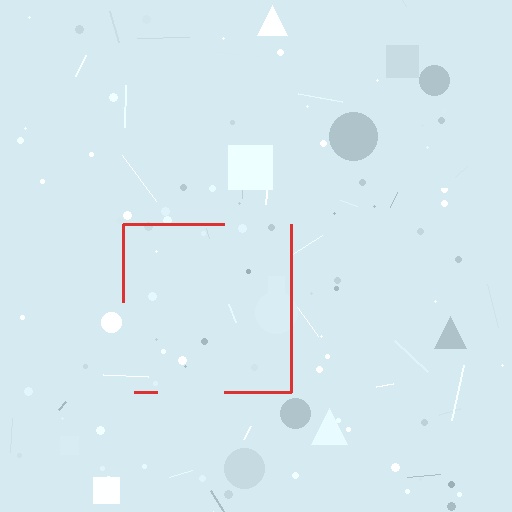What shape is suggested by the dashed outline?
The dashed outline suggests a square.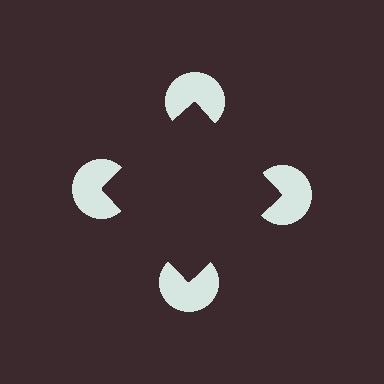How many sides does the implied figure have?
4 sides.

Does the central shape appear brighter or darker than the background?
It typically appears slightly darker than the background, even though no actual brightness change is drawn.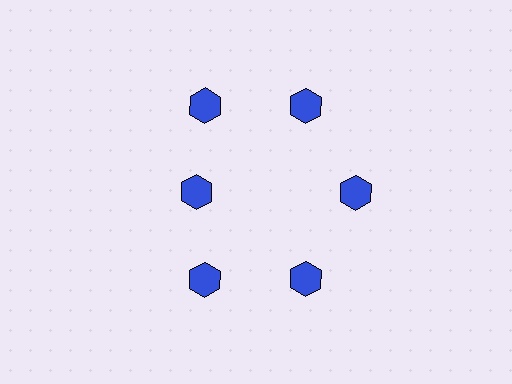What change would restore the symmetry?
The symmetry would be restored by moving it outward, back onto the ring so that all 6 hexagons sit at equal angles and equal distance from the center.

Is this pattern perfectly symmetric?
No. The 6 blue hexagons are arranged in a ring, but one element near the 9 o'clock position is pulled inward toward the center, breaking the 6-fold rotational symmetry.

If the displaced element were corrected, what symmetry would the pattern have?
It would have 6-fold rotational symmetry — the pattern would map onto itself every 60 degrees.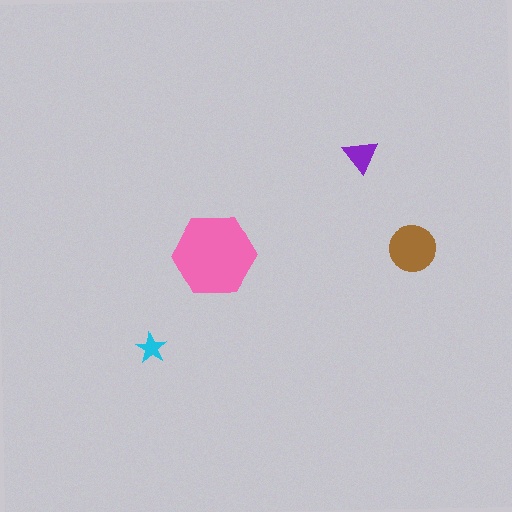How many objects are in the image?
There are 4 objects in the image.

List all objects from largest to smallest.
The pink hexagon, the brown circle, the purple triangle, the cyan star.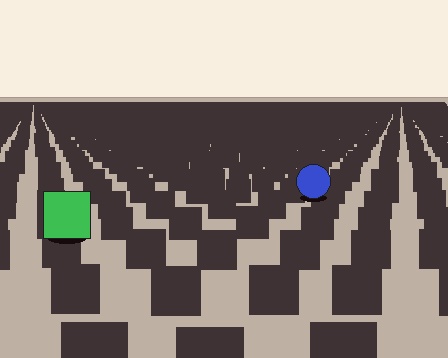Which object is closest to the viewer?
The green square is closest. The texture marks near it are larger and more spread out.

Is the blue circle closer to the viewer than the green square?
No. The green square is closer — you can tell from the texture gradient: the ground texture is coarser near it.